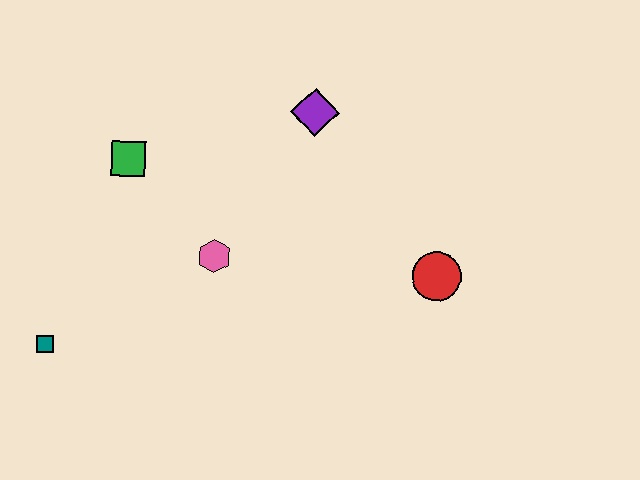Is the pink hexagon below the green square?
Yes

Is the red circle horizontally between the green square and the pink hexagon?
No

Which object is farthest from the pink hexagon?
The red circle is farthest from the pink hexagon.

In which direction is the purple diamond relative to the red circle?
The purple diamond is above the red circle.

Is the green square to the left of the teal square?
No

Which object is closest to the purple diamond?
The pink hexagon is closest to the purple diamond.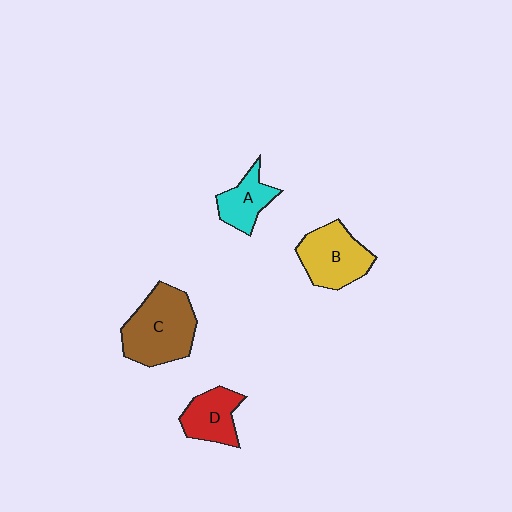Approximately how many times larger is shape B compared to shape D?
Approximately 1.4 times.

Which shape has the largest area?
Shape C (brown).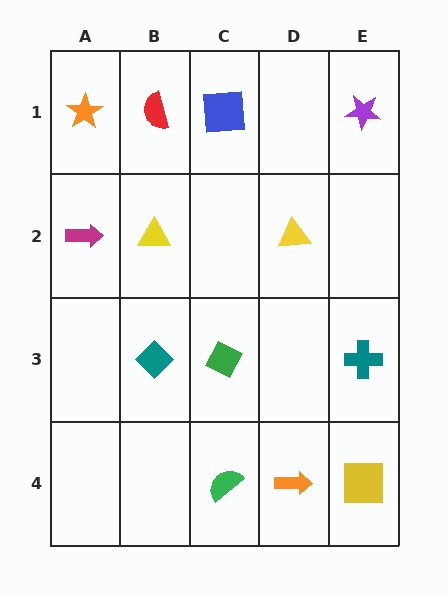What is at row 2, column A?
A magenta arrow.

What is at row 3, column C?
A green diamond.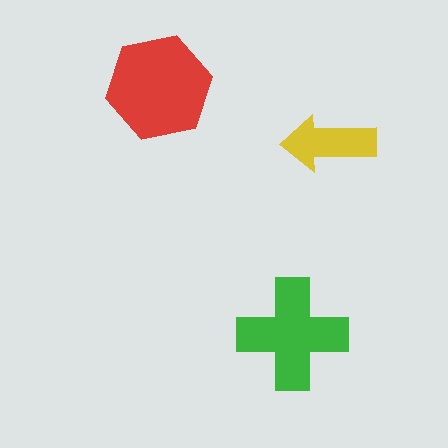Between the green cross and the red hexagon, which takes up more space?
The red hexagon.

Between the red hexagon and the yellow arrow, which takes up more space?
The red hexagon.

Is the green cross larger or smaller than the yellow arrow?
Larger.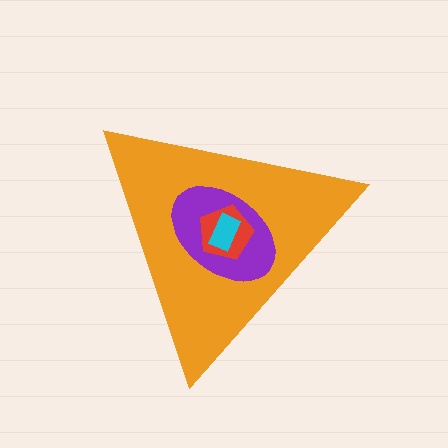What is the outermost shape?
The orange triangle.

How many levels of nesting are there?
4.